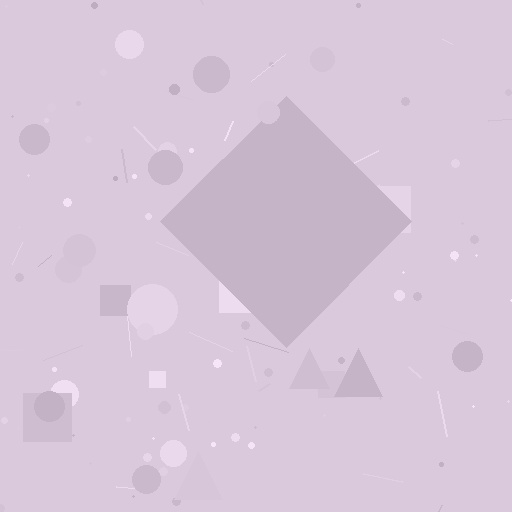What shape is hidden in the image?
A diamond is hidden in the image.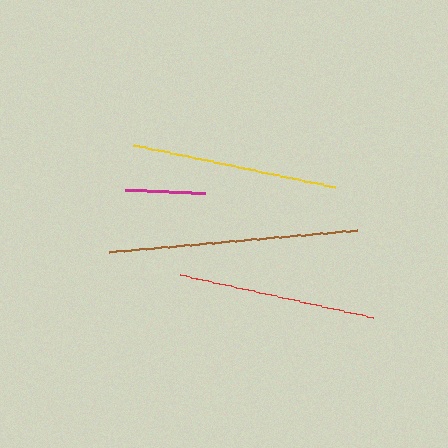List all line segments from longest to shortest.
From longest to shortest: brown, yellow, red, magenta.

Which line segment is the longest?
The brown line is the longest at approximately 250 pixels.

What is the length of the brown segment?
The brown segment is approximately 250 pixels long.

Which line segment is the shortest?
The magenta line is the shortest at approximately 80 pixels.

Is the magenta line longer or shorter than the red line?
The red line is longer than the magenta line.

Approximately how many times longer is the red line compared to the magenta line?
The red line is approximately 2.5 times the length of the magenta line.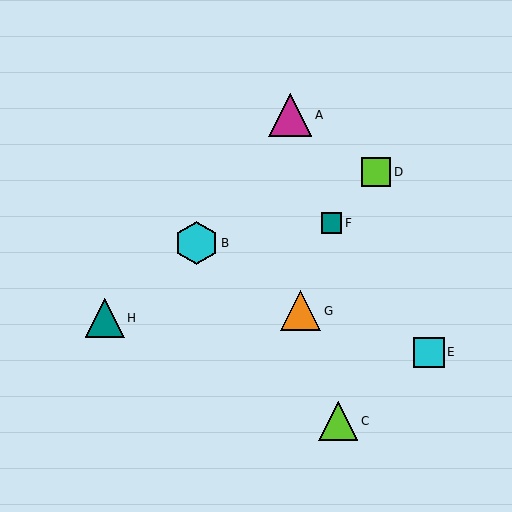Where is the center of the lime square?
The center of the lime square is at (376, 172).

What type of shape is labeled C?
Shape C is a lime triangle.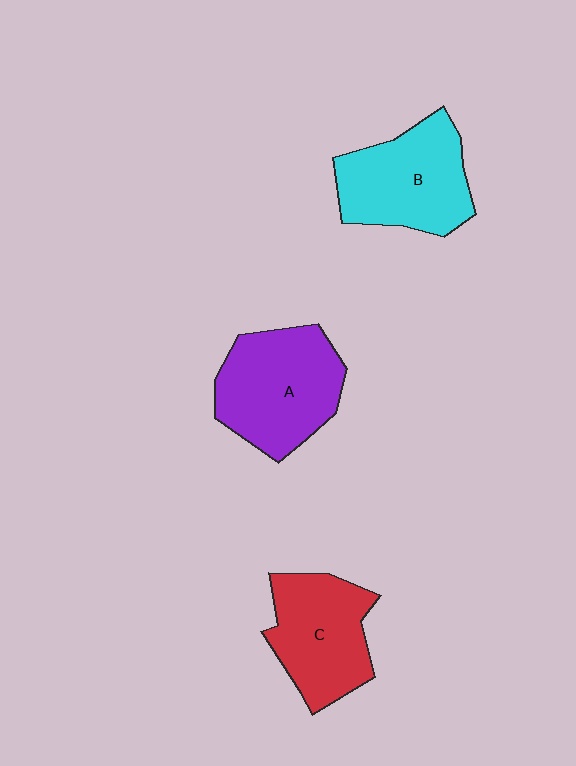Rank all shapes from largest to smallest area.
From largest to smallest: A (purple), B (cyan), C (red).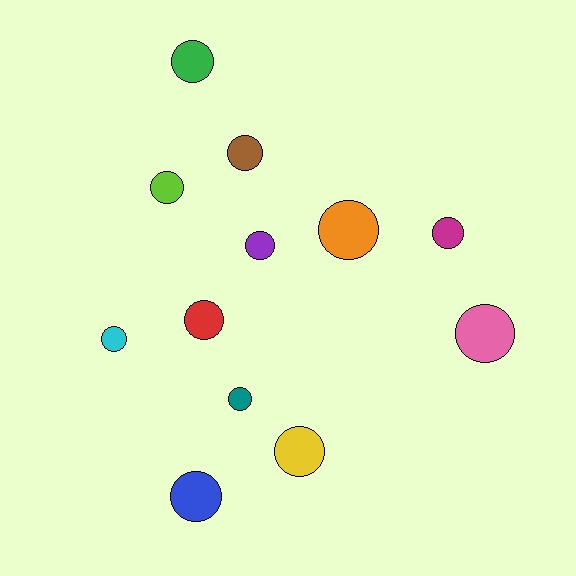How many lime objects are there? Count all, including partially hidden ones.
There is 1 lime object.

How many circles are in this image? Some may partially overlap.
There are 12 circles.